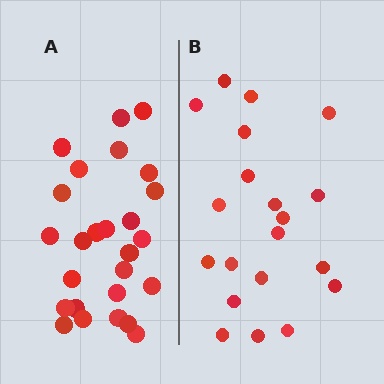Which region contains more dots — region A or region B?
Region A (the left region) has more dots.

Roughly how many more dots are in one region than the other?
Region A has about 6 more dots than region B.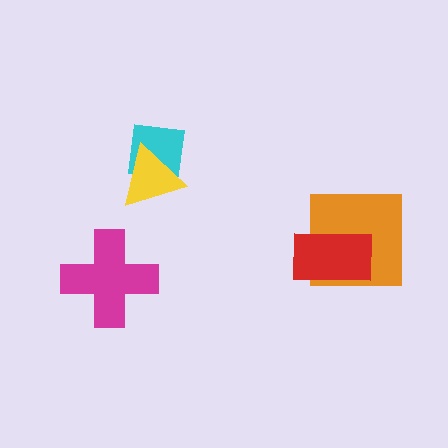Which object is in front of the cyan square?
The yellow triangle is in front of the cyan square.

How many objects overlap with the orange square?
1 object overlaps with the orange square.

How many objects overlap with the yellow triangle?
1 object overlaps with the yellow triangle.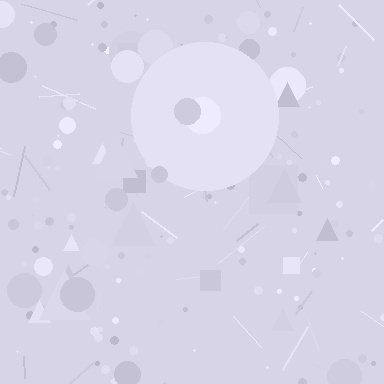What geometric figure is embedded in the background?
A circle is embedded in the background.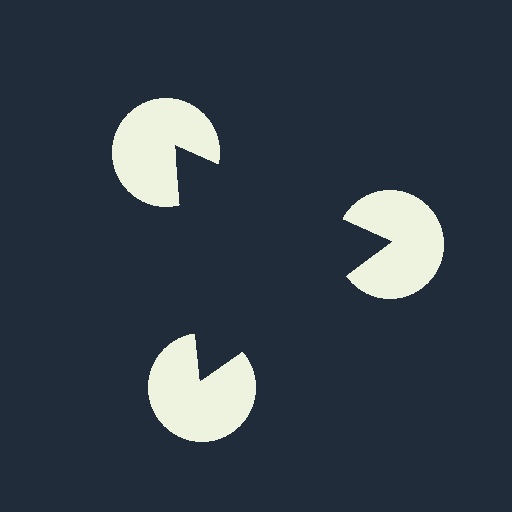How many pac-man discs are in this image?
There are 3 — one at each vertex of the illusory triangle.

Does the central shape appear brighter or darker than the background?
It typically appears slightly darker than the background, even though no actual brightness change is drawn.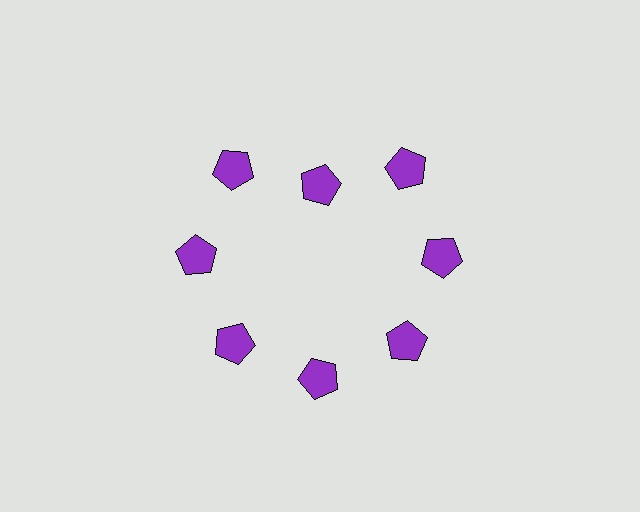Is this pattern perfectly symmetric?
No. The 8 purple pentagons are arranged in a ring, but one element near the 12 o'clock position is pulled inward toward the center, breaking the 8-fold rotational symmetry.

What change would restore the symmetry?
The symmetry would be restored by moving it outward, back onto the ring so that all 8 pentagons sit at equal angles and equal distance from the center.